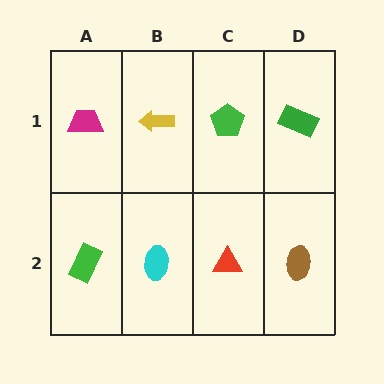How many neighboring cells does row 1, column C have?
3.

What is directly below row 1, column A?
A green rectangle.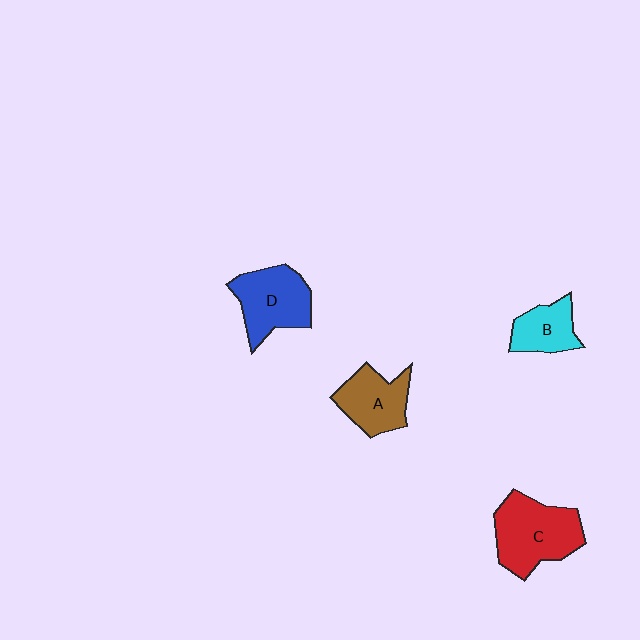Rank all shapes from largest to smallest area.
From largest to smallest: C (red), D (blue), A (brown), B (cyan).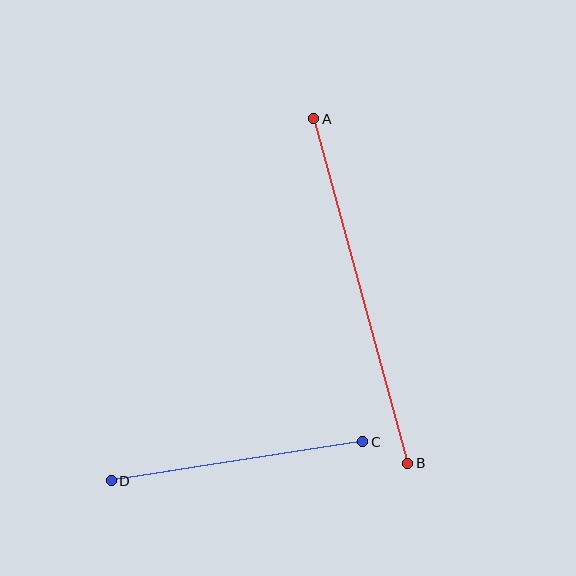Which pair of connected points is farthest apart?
Points A and B are farthest apart.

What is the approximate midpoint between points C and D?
The midpoint is at approximately (237, 462) pixels.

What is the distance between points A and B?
The distance is approximately 357 pixels.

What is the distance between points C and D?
The distance is approximately 255 pixels.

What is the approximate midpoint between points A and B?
The midpoint is at approximately (361, 291) pixels.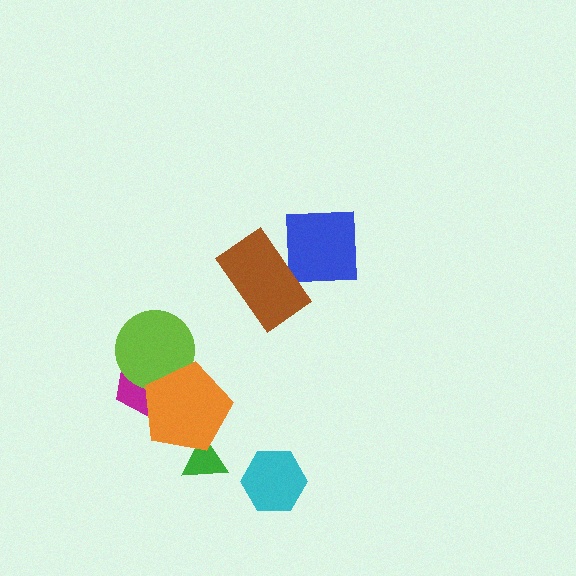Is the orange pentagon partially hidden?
No, no other shape covers it.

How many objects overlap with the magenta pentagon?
2 objects overlap with the magenta pentagon.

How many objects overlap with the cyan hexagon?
0 objects overlap with the cyan hexagon.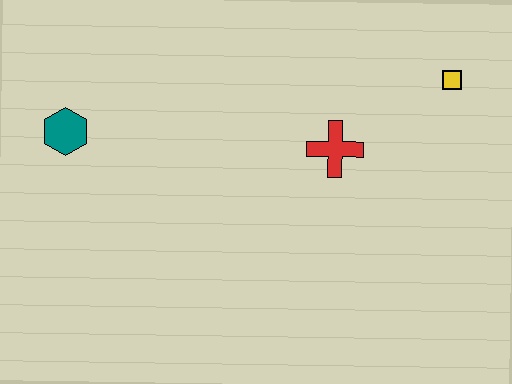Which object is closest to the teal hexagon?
The red cross is closest to the teal hexagon.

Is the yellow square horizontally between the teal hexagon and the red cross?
No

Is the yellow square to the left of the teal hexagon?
No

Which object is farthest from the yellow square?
The teal hexagon is farthest from the yellow square.